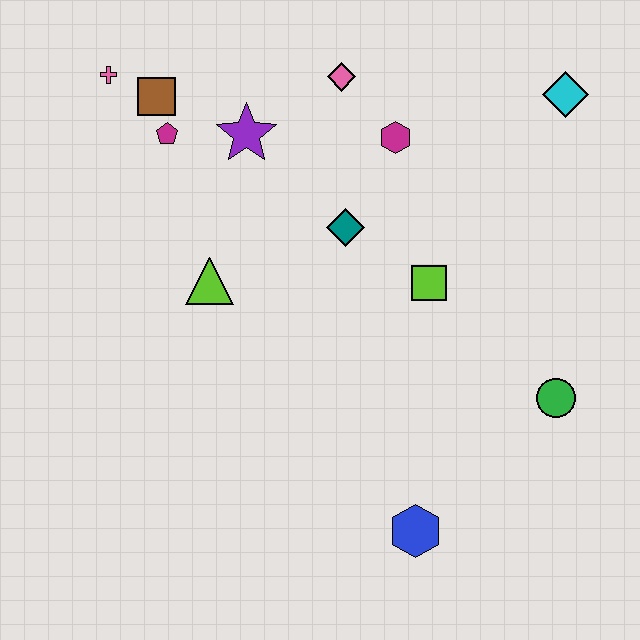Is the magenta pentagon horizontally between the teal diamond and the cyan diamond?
No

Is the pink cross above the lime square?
Yes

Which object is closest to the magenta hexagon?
The pink diamond is closest to the magenta hexagon.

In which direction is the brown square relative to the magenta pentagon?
The brown square is above the magenta pentagon.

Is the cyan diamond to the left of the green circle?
No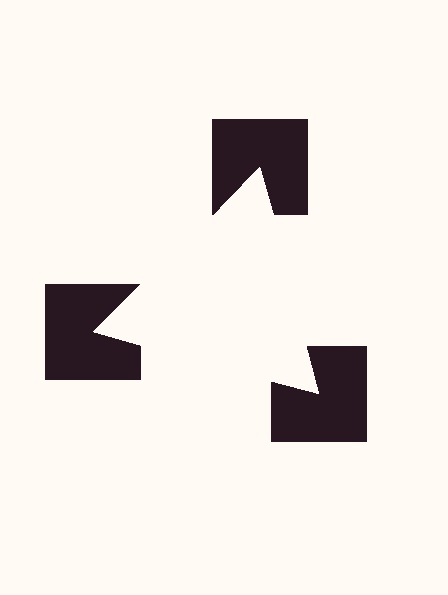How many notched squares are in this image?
There are 3 — one at each vertex of the illusory triangle.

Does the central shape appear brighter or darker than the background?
It typically appears slightly brighter than the background, even though no actual brightness change is drawn.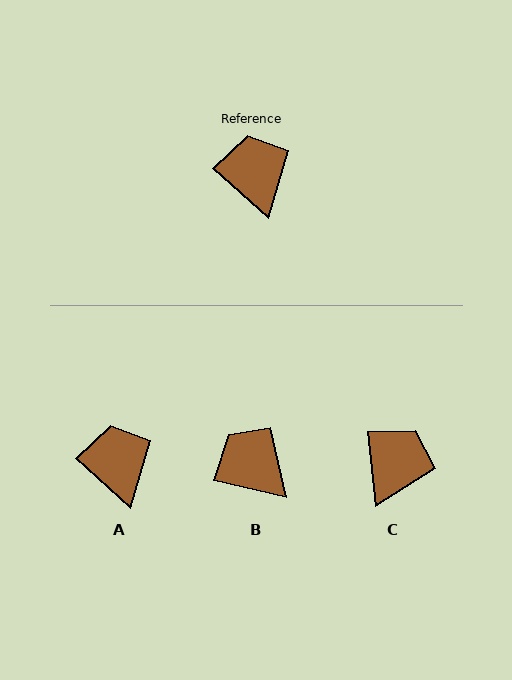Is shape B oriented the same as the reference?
No, it is off by about 29 degrees.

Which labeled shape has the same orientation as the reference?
A.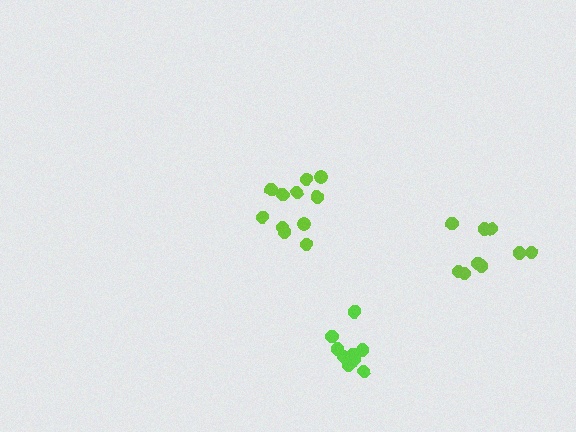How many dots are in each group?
Group 1: 9 dots, Group 2: 9 dots, Group 3: 11 dots (29 total).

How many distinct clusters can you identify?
There are 3 distinct clusters.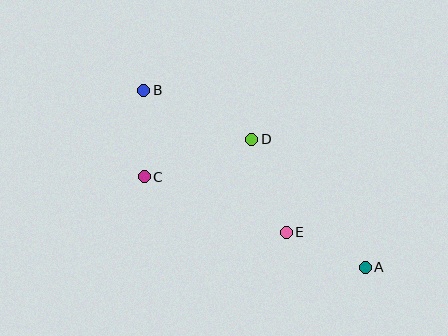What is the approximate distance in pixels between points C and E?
The distance between C and E is approximately 152 pixels.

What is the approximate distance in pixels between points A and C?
The distance between A and C is approximately 239 pixels.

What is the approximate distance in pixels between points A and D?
The distance between A and D is approximately 171 pixels.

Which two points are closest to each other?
Points A and E are closest to each other.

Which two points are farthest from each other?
Points A and B are farthest from each other.